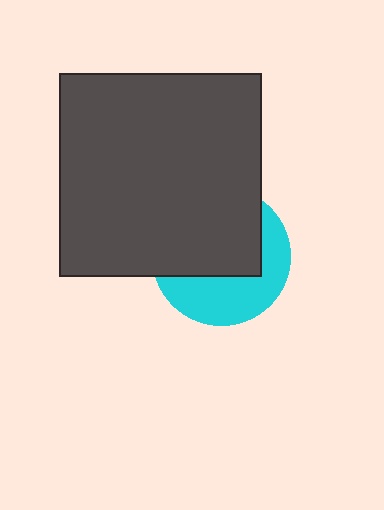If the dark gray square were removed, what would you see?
You would see the complete cyan circle.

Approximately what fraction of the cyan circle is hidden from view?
Roughly 57% of the cyan circle is hidden behind the dark gray square.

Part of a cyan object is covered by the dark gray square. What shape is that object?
It is a circle.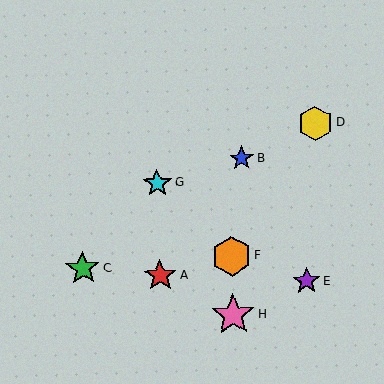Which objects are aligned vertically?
Objects A, G are aligned vertically.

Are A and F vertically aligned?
No, A is at x≈160 and F is at x≈232.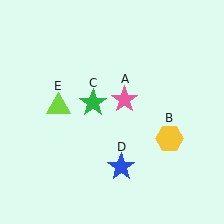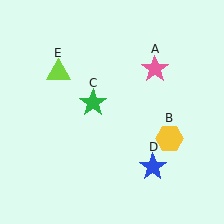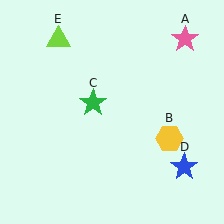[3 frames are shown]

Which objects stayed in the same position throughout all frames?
Yellow hexagon (object B) and green star (object C) remained stationary.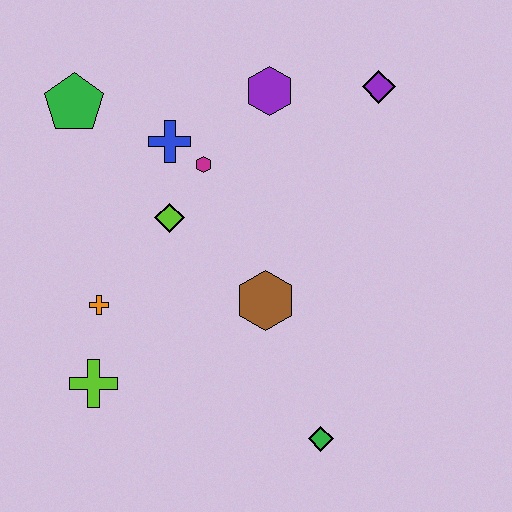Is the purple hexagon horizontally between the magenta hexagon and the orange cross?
No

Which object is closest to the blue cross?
The magenta hexagon is closest to the blue cross.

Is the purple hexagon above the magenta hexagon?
Yes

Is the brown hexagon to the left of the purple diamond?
Yes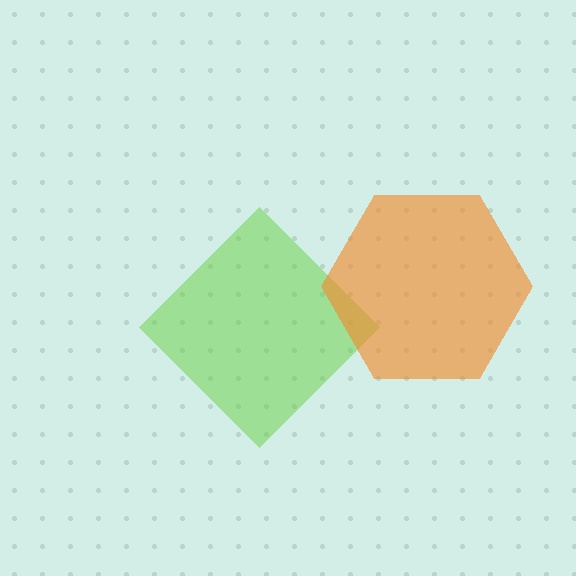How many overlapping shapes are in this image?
There are 2 overlapping shapes in the image.